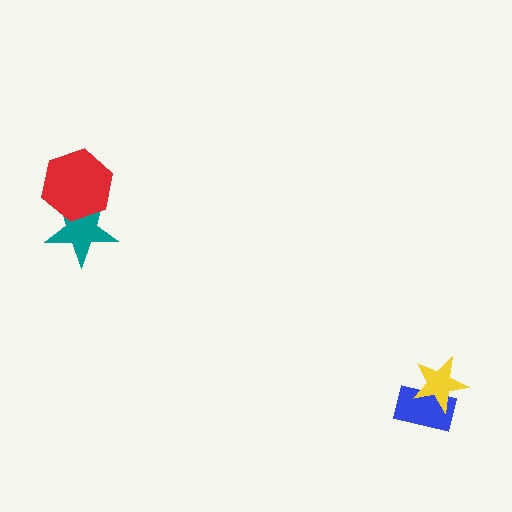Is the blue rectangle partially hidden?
Yes, it is partially covered by another shape.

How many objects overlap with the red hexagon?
1 object overlaps with the red hexagon.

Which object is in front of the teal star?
The red hexagon is in front of the teal star.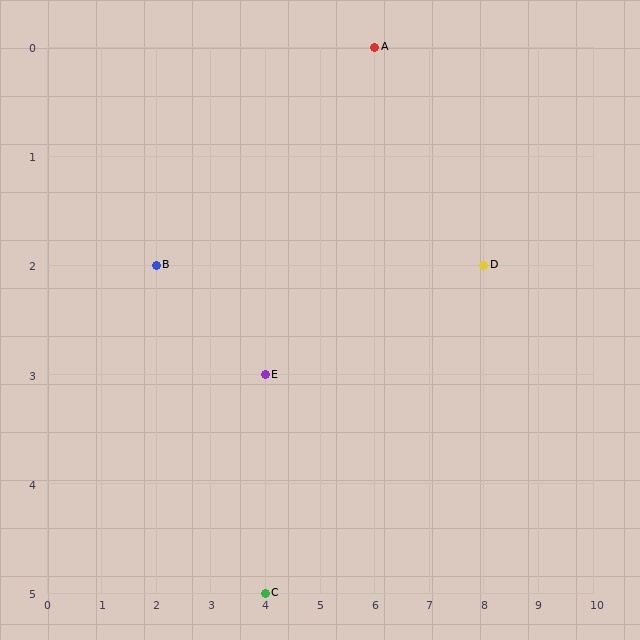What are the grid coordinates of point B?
Point B is at grid coordinates (2, 2).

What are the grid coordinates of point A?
Point A is at grid coordinates (6, 0).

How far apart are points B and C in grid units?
Points B and C are 2 columns and 3 rows apart (about 3.6 grid units diagonally).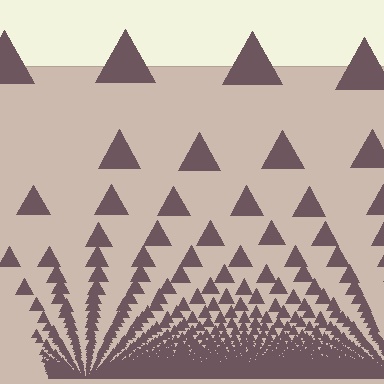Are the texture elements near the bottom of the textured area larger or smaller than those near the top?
Smaller. The gradient is inverted — elements near the bottom are smaller and denser.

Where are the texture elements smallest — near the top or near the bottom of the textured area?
Near the bottom.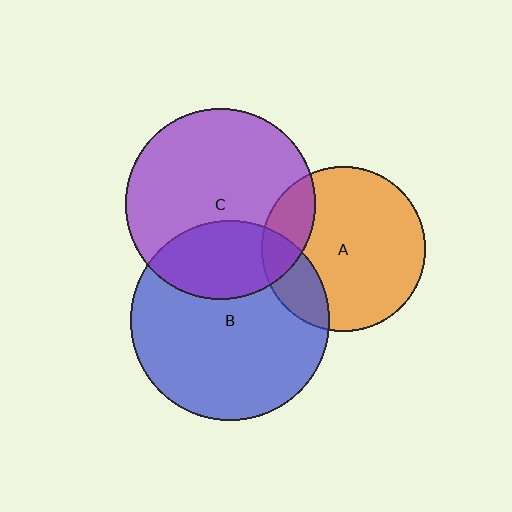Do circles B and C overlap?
Yes.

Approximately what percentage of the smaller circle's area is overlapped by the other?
Approximately 30%.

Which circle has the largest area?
Circle B (blue).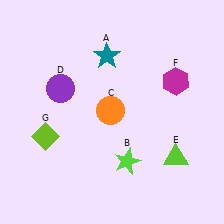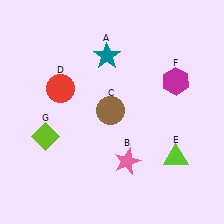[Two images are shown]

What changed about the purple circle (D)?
In Image 1, D is purple. In Image 2, it changed to red.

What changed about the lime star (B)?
In Image 1, B is lime. In Image 2, it changed to pink.